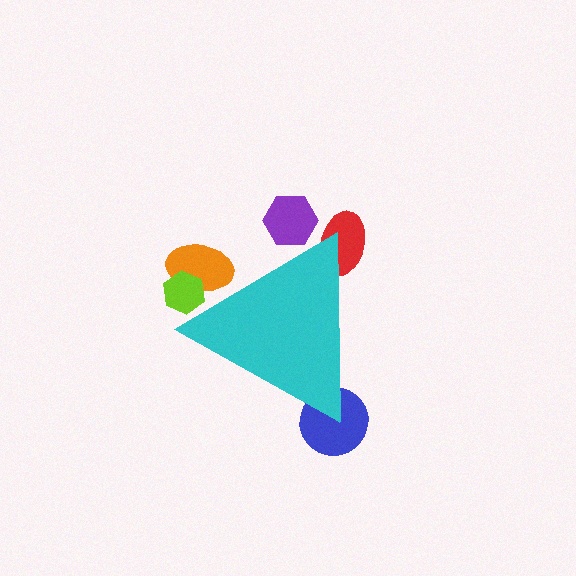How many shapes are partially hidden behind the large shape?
5 shapes are partially hidden.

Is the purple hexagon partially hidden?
Yes, the purple hexagon is partially hidden behind the cyan triangle.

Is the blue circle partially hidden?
Yes, the blue circle is partially hidden behind the cyan triangle.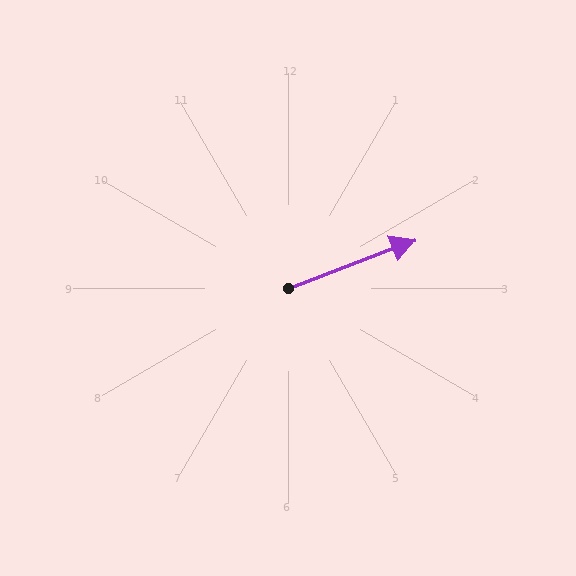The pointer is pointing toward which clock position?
Roughly 2 o'clock.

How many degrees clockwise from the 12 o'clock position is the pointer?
Approximately 69 degrees.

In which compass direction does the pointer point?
East.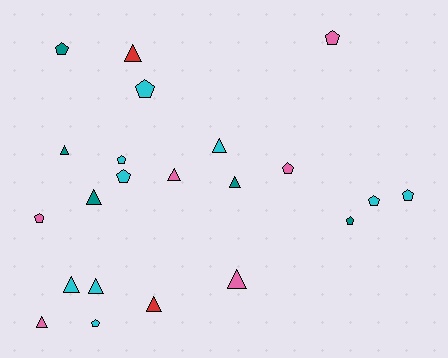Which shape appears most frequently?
Triangle, with 11 objects.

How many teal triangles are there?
There are 3 teal triangles.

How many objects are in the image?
There are 22 objects.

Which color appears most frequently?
Cyan, with 9 objects.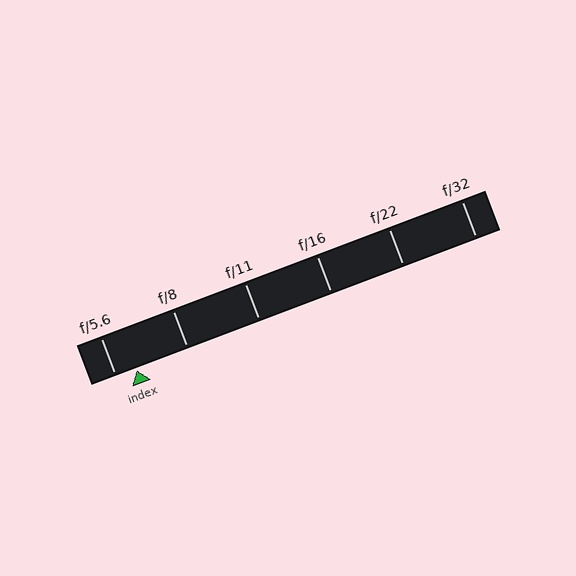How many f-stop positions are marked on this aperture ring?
There are 6 f-stop positions marked.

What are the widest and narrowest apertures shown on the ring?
The widest aperture shown is f/5.6 and the narrowest is f/32.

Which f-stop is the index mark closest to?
The index mark is closest to f/5.6.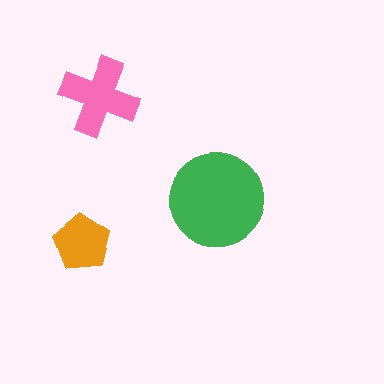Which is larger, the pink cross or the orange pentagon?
The pink cross.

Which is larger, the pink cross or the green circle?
The green circle.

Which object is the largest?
The green circle.